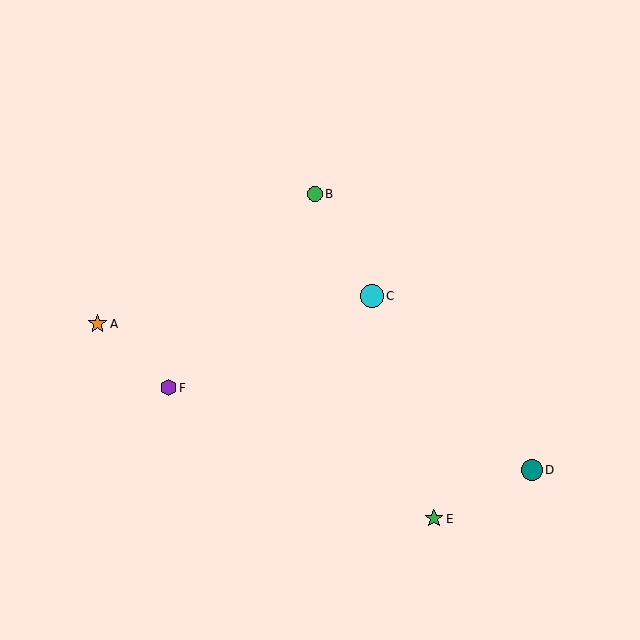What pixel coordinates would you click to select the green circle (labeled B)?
Click at (315, 194) to select the green circle B.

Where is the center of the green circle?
The center of the green circle is at (315, 194).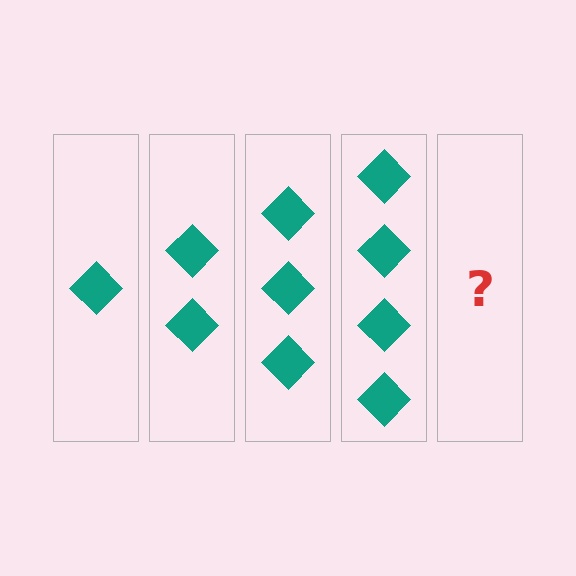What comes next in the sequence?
The next element should be 5 diamonds.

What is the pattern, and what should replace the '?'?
The pattern is that each step adds one more diamond. The '?' should be 5 diamonds.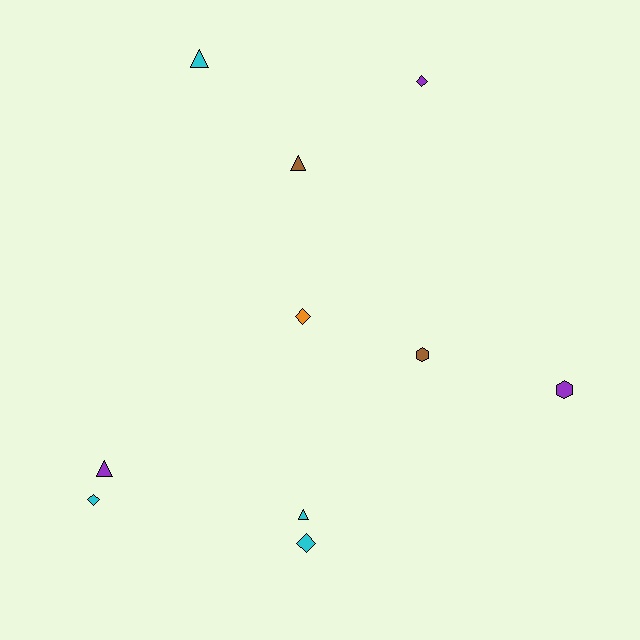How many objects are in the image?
There are 10 objects.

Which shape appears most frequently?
Diamond, with 4 objects.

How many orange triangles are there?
There are no orange triangles.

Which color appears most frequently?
Cyan, with 4 objects.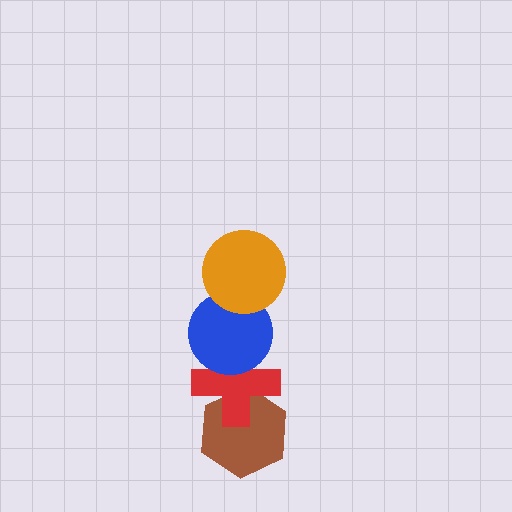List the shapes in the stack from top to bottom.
From top to bottom: the orange circle, the blue circle, the red cross, the brown hexagon.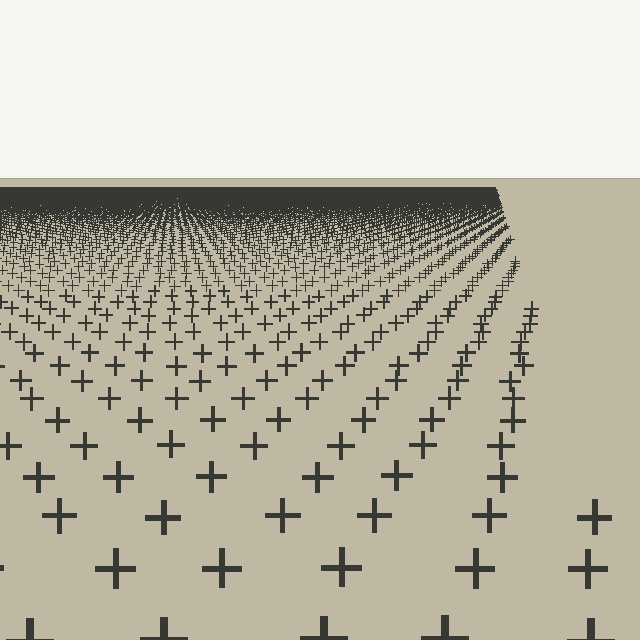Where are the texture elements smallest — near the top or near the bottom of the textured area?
Near the top.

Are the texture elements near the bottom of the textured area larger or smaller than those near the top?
Larger. Near the bottom, elements are closer to the viewer and appear at a bigger on-screen size.